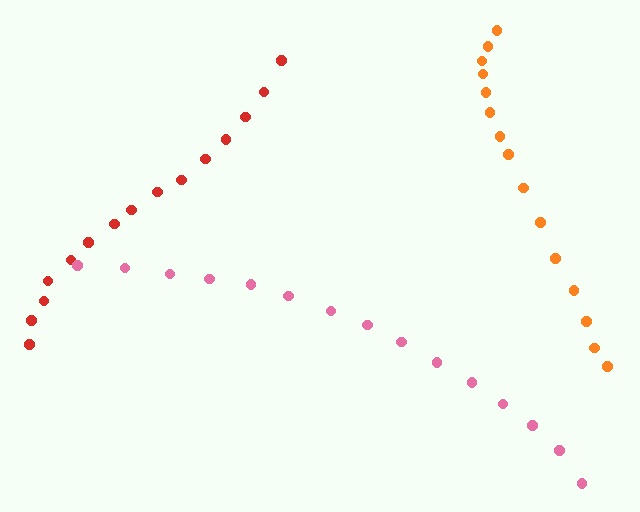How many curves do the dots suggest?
There are 3 distinct paths.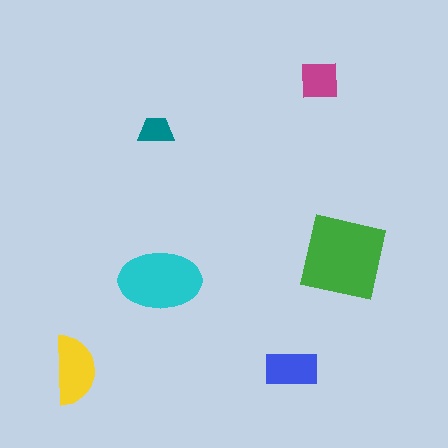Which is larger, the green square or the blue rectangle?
The green square.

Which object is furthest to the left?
The yellow semicircle is leftmost.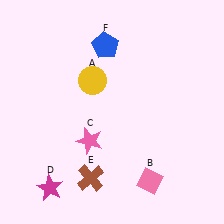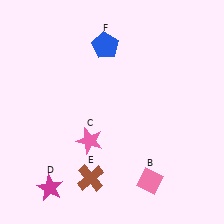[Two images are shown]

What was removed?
The yellow circle (A) was removed in Image 2.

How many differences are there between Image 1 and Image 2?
There is 1 difference between the two images.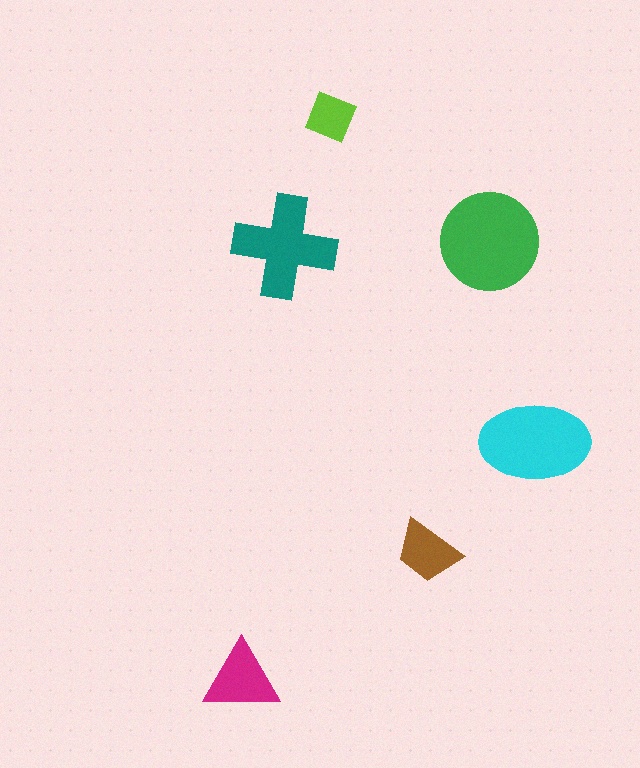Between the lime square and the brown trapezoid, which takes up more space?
The brown trapezoid.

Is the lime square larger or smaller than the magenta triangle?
Smaller.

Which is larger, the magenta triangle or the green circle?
The green circle.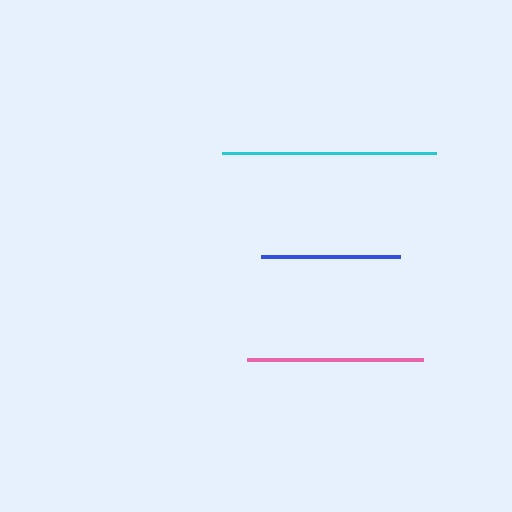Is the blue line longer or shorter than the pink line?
The pink line is longer than the blue line.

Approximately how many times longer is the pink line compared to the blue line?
The pink line is approximately 1.3 times the length of the blue line.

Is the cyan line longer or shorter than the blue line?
The cyan line is longer than the blue line.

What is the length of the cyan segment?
The cyan segment is approximately 214 pixels long.